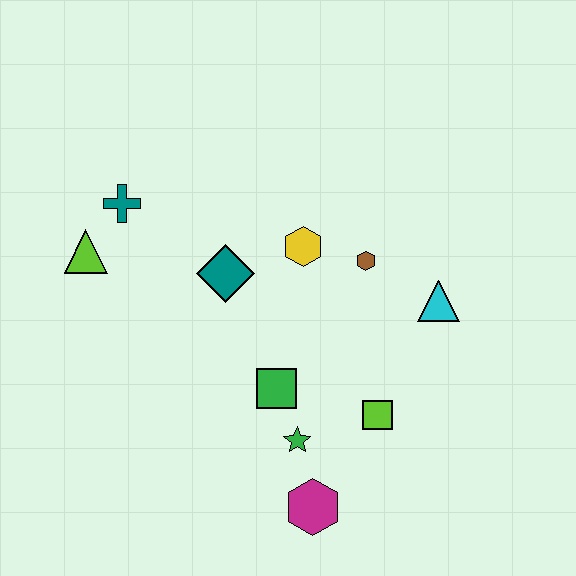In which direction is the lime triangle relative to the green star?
The lime triangle is to the left of the green star.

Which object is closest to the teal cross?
The lime triangle is closest to the teal cross.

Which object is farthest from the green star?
The teal cross is farthest from the green star.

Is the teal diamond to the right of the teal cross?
Yes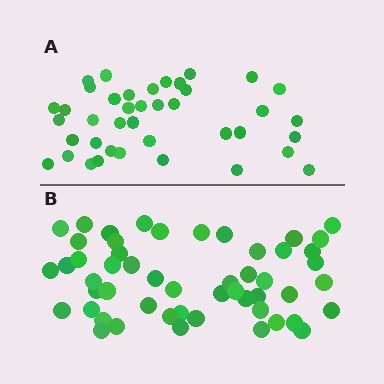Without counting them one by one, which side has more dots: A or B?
Region B (the bottom region) has more dots.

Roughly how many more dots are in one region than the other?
Region B has roughly 12 or so more dots than region A.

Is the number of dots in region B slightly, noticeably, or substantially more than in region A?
Region B has noticeably more, but not dramatically so. The ratio is roughly 1.3 to 1.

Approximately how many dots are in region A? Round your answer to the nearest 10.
About 40 dots.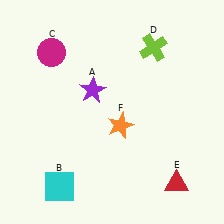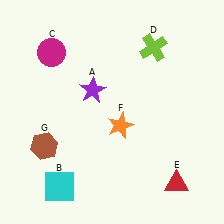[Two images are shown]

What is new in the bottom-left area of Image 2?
A brown hexagon (G) was added in the bottom-left area of Image 2.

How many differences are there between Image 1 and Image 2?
There is 1 difference between the two images.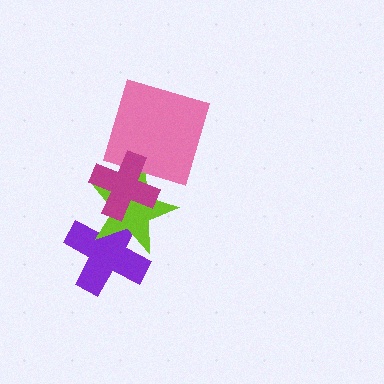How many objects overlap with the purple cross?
2 objects overlap with the purple cross.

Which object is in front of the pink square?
The magenta cross is in front of the pink square.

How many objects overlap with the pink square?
1 object overlaps with the pink square.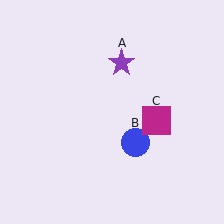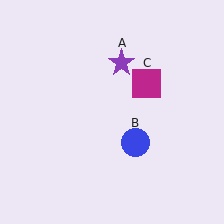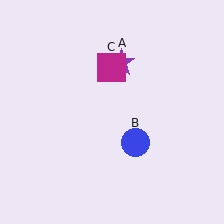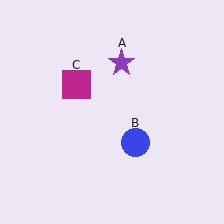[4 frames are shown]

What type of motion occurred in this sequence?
The magenta square (object C) rotated counterclockwise around the center of the scene.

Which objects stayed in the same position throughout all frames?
Purple star (object A) and blue circle (object B) remained stationary.